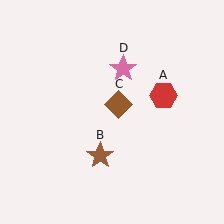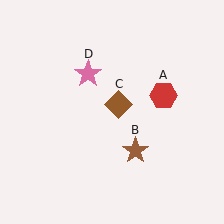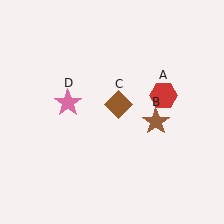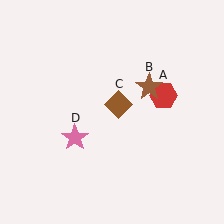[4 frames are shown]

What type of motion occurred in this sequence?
The brown star (object B), pink star (object D) rotated counterclockwise around the center of the scene.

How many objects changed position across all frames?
2 objects changed position: brown star (object B), pink star (object D).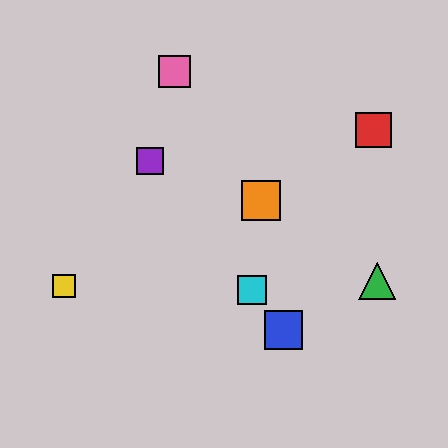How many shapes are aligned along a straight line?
3 shapes (the blue square, the purple square, the cyan square) are aligned along a straight line.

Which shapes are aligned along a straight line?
The blue square, the purple square, the cyan square are aligned along a straight line.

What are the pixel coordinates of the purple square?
The purple square is at (150, 161).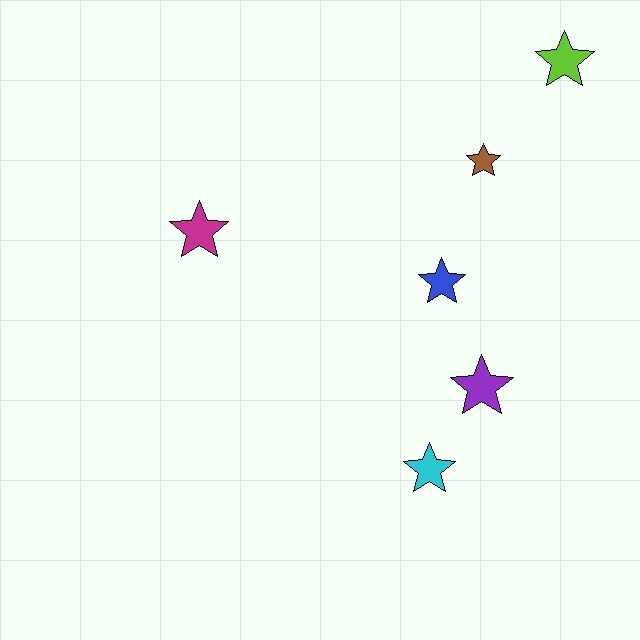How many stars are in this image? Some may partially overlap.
There are 6 stars.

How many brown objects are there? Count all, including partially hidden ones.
There is 1 brown object.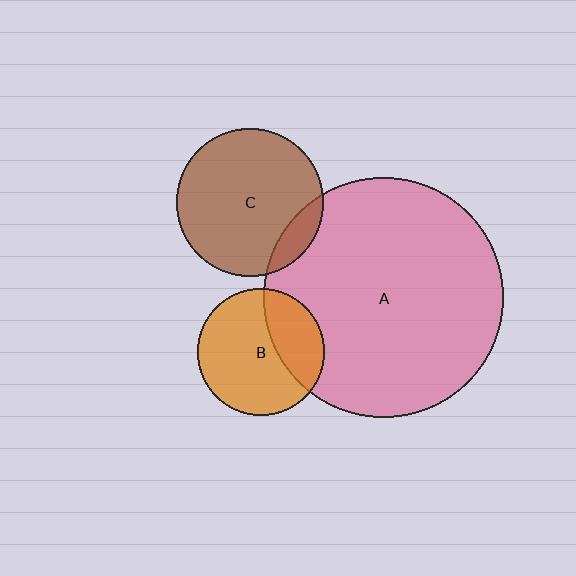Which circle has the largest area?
Circle A (pink).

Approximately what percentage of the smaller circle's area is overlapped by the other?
Approximately 10%.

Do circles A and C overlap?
Yes.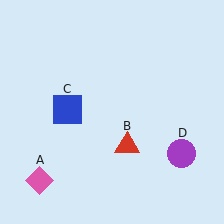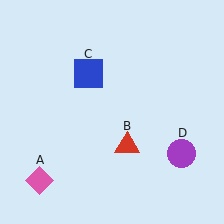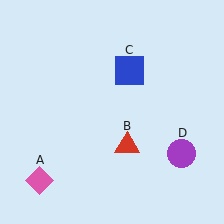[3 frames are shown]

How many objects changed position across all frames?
1 object changed position: blue square (object C).